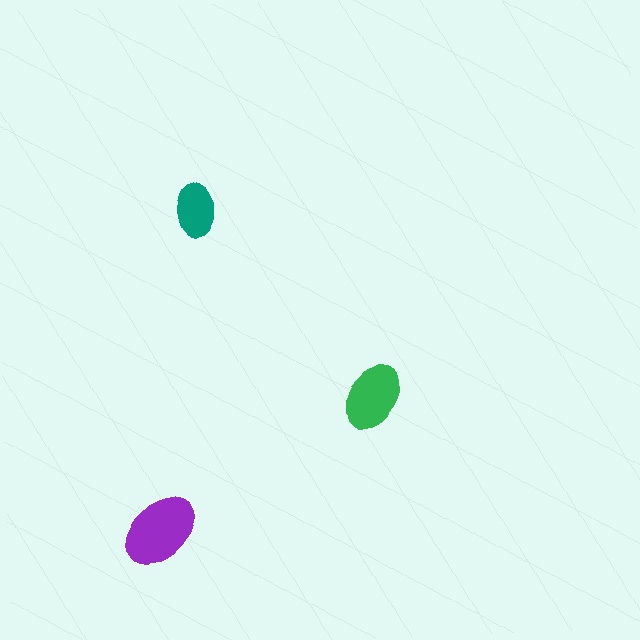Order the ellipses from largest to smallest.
the purple one, the green one, the teal one.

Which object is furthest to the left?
The purple ellipse is leftmost.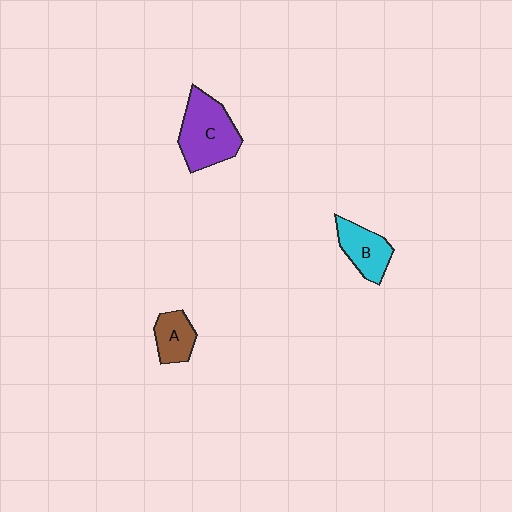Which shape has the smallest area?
Shape A (brown).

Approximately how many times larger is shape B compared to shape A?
Approximately 1.2 times.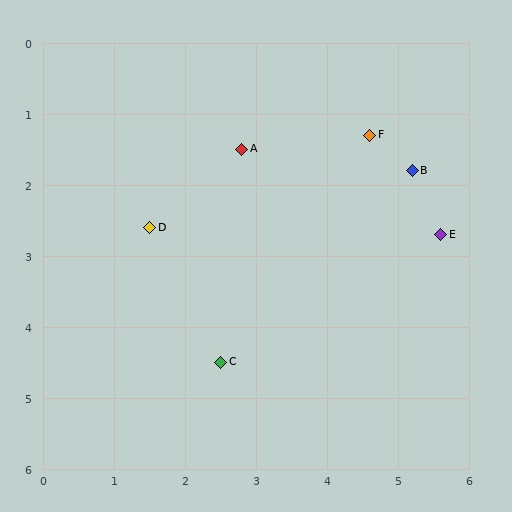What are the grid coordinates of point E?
Point E is at approximately (5.6, 2.7).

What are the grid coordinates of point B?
Point B is at approximately (5.2, 1.8).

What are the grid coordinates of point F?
Point F is at approximately (4.6, 1.3).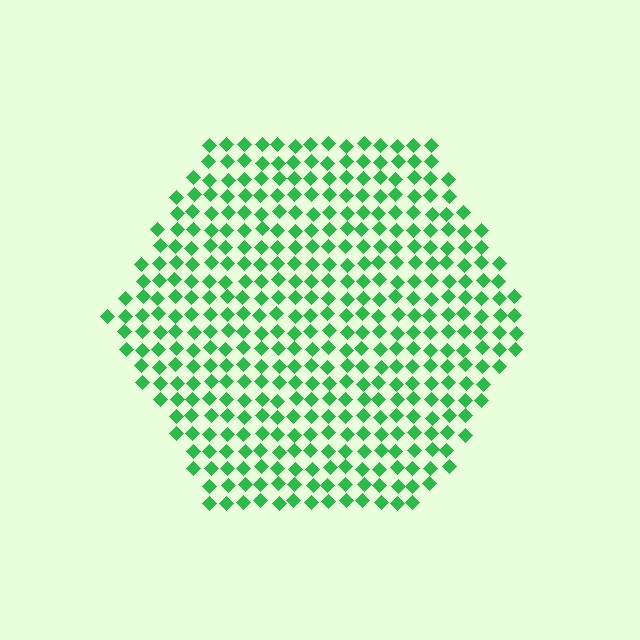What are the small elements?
The small elements are diamonds.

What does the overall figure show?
The overall figure shows a hexagon.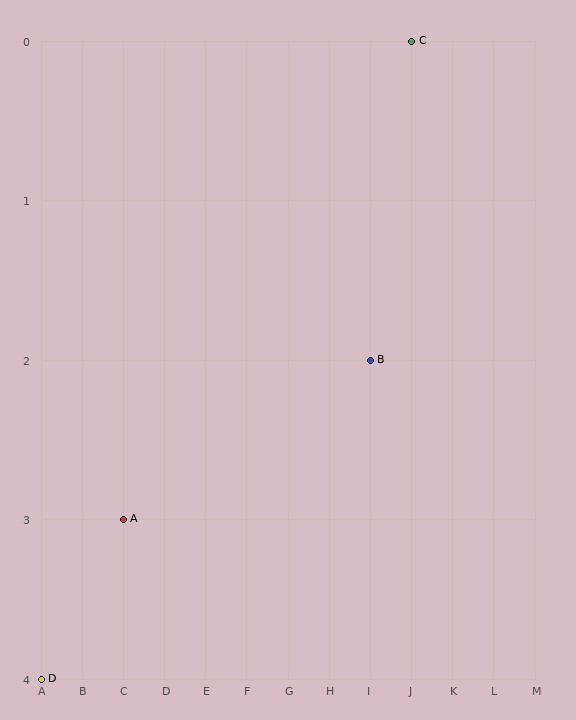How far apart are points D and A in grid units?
Points D and A are 2 columns and 1 row apart (about 2.2 grid units diagonally).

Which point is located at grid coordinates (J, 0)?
Point C is at (J, 0).